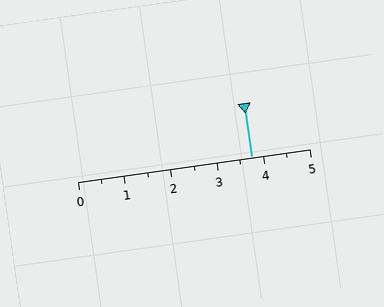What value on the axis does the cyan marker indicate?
The marker indicates approximately 3.8.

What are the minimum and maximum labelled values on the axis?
The axis runs from 0 to 5.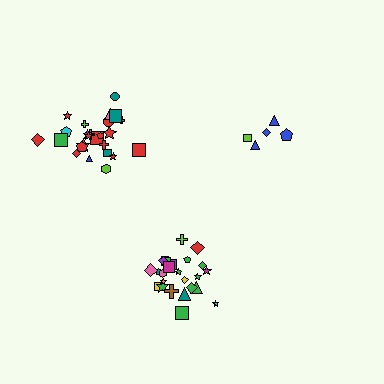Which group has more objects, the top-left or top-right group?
The top-left group.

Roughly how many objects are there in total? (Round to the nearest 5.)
Roughly 55 objects in total.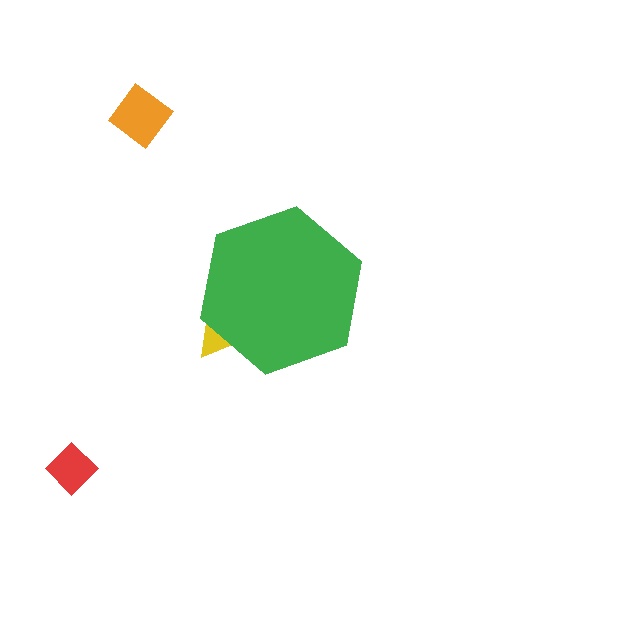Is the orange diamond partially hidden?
No, the orange diamond is fully visible.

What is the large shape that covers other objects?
A green hexagon.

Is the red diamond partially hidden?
No, the red diamond is fully visible.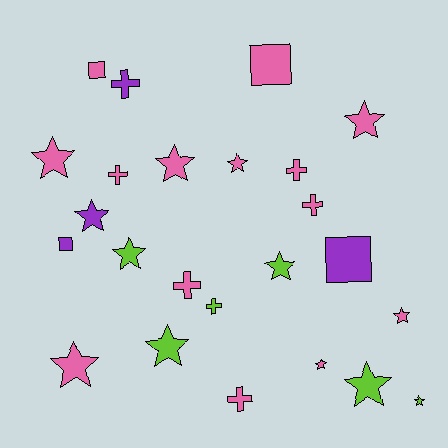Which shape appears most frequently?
Star, with 13 objects.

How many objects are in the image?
There are 24 objects.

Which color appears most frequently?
Pink, with 14 objects.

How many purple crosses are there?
There is 1 purple cross.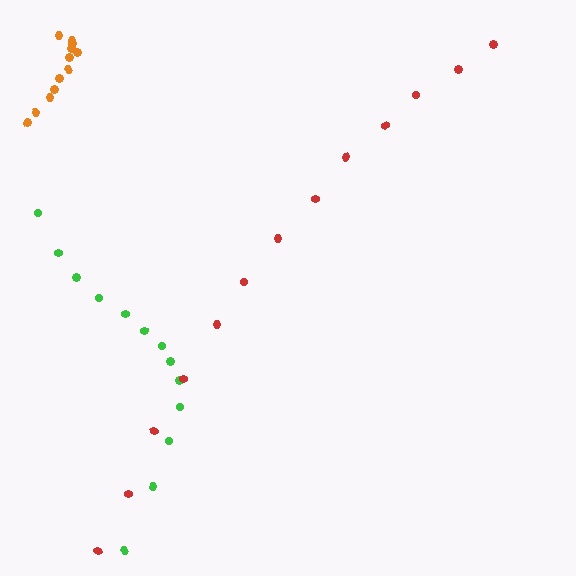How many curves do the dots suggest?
There are 3 distinct paths.